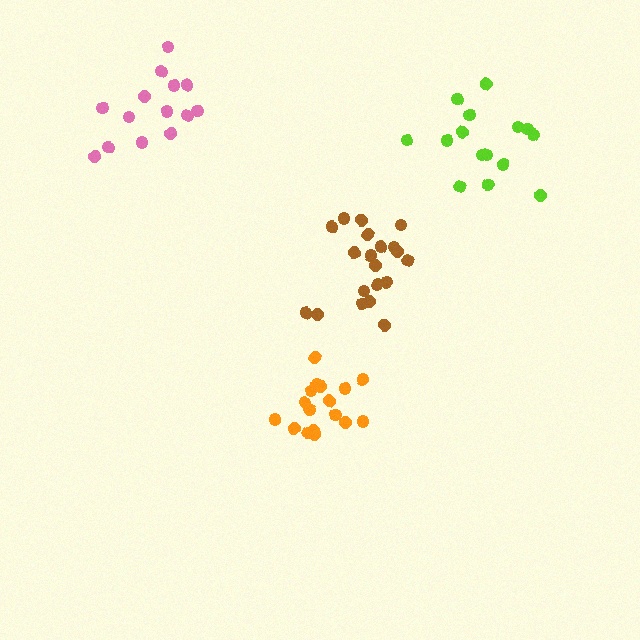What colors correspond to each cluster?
The clusters are colored: lime, pink, brown, orange.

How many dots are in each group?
Group 1: 15 dots, Group 2: 14 dots, Group 3: 20 dots, Group 4: 17 dots (66 total).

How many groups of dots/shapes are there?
There are 4 groups.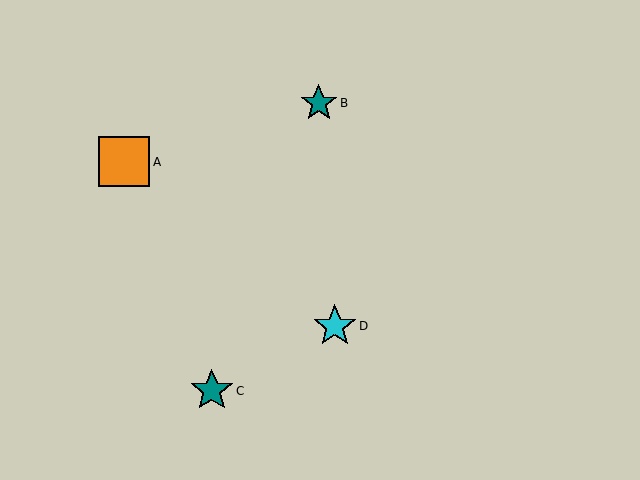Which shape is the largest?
The orange square (labeled A) is the largest.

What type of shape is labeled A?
Shape A is an orange square.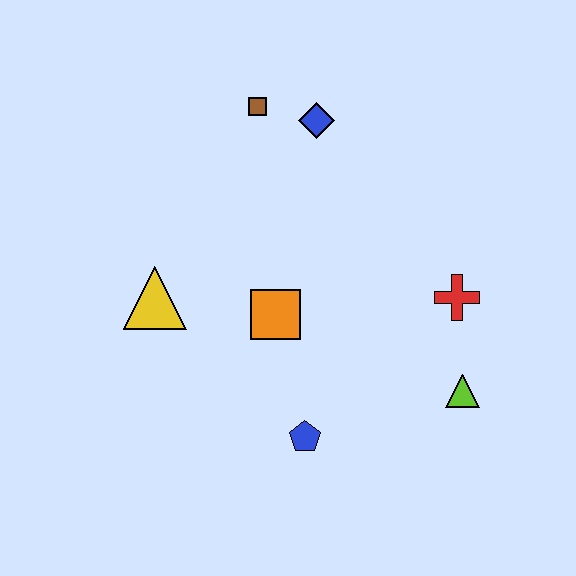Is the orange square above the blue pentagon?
Yes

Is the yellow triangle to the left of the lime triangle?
Yes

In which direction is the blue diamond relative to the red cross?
The blue diamond is above the red cross.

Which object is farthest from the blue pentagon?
The brown square is farthest from the blue pentagon.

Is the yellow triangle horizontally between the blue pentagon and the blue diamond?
No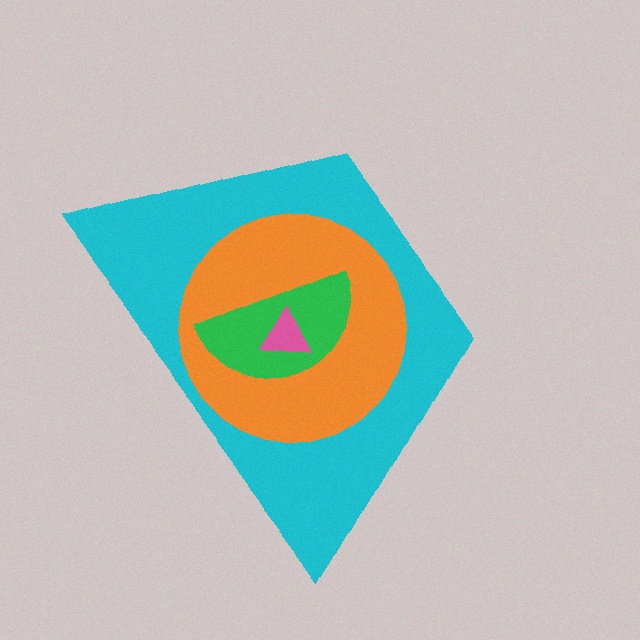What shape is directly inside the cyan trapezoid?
The orange circle.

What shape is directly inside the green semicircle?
The pink triangle.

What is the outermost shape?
The cyan trapezoid.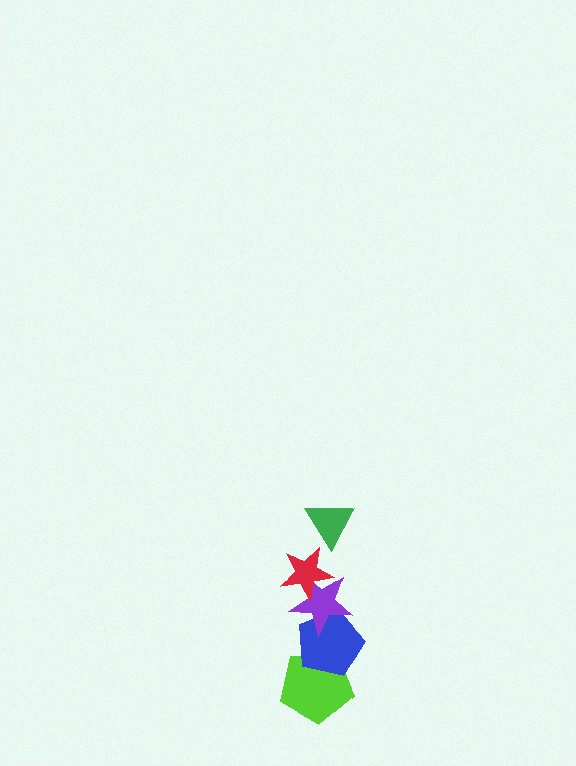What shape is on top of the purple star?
The red star is on top of the purple star.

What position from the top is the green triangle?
The green triangle is 1st from the top.